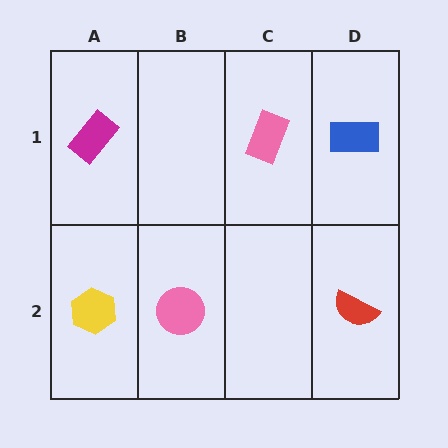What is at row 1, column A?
A magenta rectangle.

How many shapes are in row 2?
3 shapes.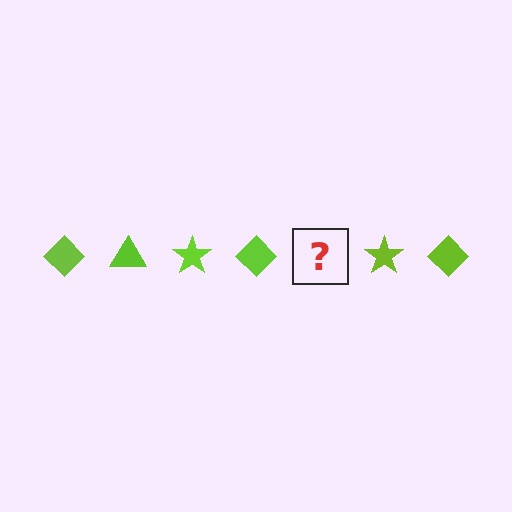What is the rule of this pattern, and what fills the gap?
The rule is that the pattern cycles through diamond, triangle, star shapes in lime. The gap should be filled with a lime triangle.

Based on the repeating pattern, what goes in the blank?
The blank should be a lime triangle.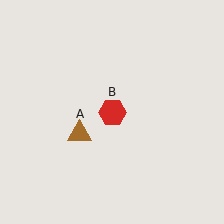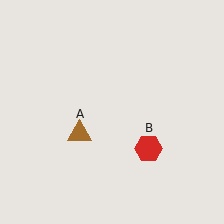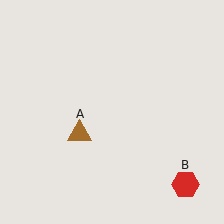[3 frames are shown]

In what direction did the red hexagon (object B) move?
The red hexagon (object B) moved down and to the right.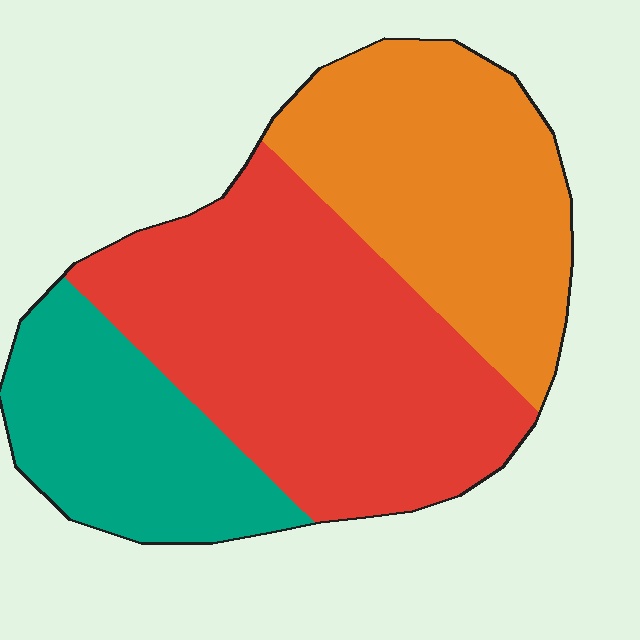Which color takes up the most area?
Red, at roughly 45%.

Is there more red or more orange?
Red.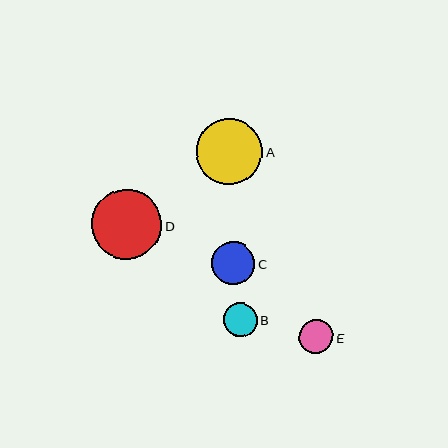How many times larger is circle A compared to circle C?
Circle A is approximately 1.5 times the size of circle C.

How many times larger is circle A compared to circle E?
Circle A is approximately 1.9 times the size of circle E.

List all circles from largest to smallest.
From largest to smallest: D, A, C, E, B.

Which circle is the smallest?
Circle B is the smallest with a size of approximately 34 pixels.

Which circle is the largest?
Circle D is the largest with a size of approximately 70 pixels.